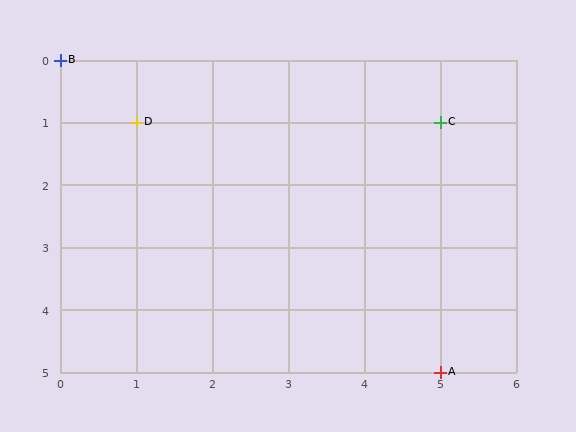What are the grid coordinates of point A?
Point A is at grid coordinates (5, 5).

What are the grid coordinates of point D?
Point D is at grid coordinates (1, 1).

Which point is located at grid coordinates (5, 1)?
Point C is at (5, 1).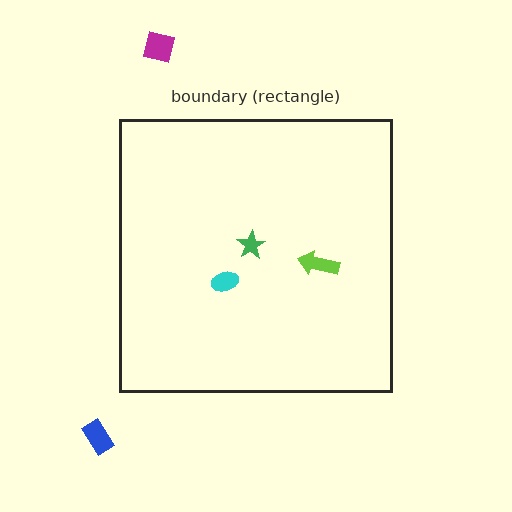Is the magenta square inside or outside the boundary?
Outside.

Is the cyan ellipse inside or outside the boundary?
Inside.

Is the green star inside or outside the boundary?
Inside.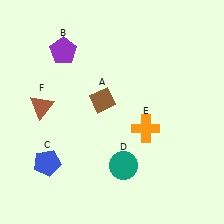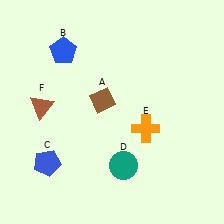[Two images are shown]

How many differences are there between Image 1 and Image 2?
There is 1 difference between the two images.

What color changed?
The pentagon (B) changed from purple in Image 1 to blue in Image 2.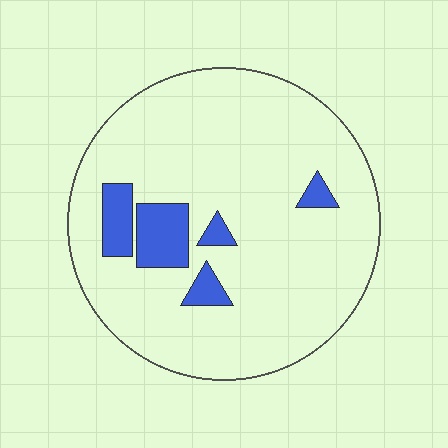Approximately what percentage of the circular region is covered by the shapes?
Approximately 10%.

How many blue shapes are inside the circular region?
5.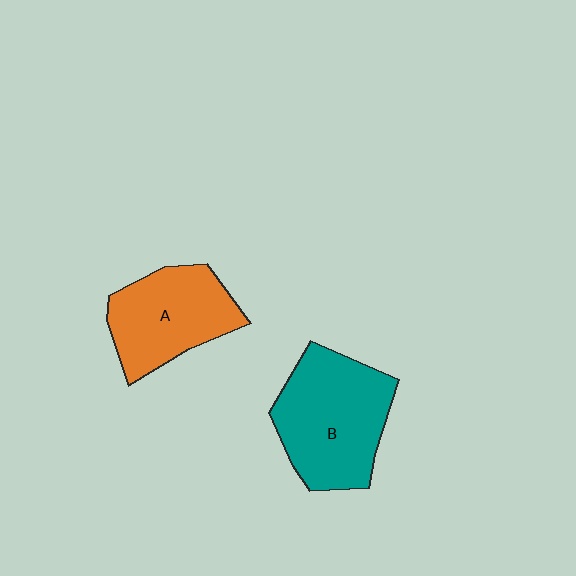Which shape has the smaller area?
Shape A (orange).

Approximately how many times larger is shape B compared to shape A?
Approximately 1.3 times.